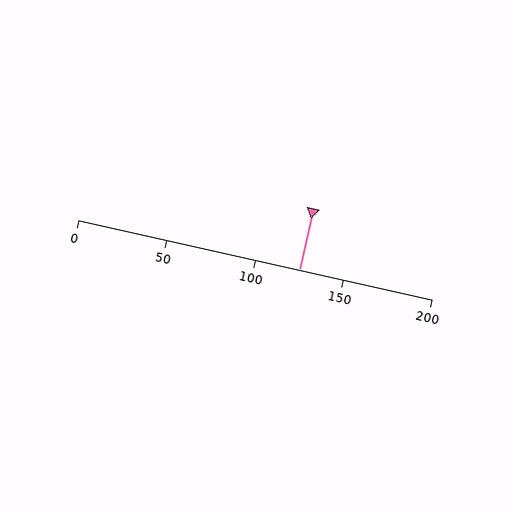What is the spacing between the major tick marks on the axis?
The major ticks are spaced 50 apart.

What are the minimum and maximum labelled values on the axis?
The axis runs from 0 to 200.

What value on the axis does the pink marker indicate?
The marker indicates approximately 125.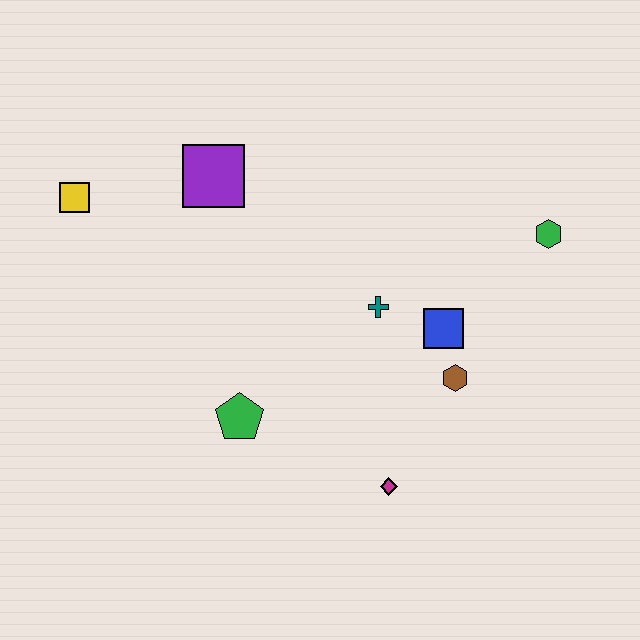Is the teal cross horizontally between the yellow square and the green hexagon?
Yes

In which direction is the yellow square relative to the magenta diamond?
The yellow square is to the left of the magenta diamond.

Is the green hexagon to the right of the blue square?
Yes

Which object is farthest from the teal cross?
The yellow square is farthest from the teal cross.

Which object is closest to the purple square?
The yellow square is closest to the purple square.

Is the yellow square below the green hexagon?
No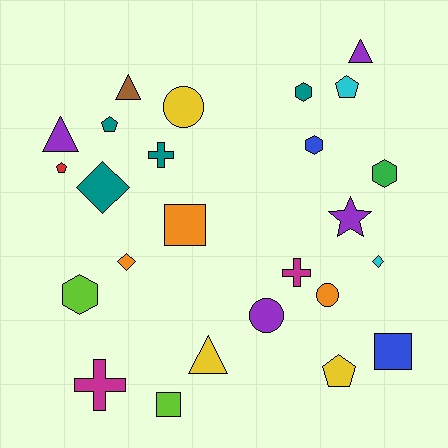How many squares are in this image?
There are 3 squares.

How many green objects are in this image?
There is 1 green object.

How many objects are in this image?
There are 25 objects.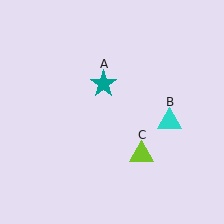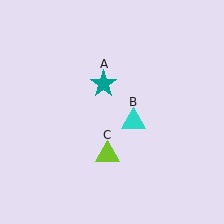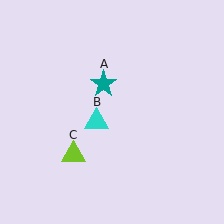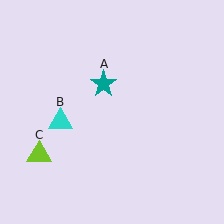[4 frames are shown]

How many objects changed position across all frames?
2 objects changed position: cyan triangle (object B), lime triangle (object C).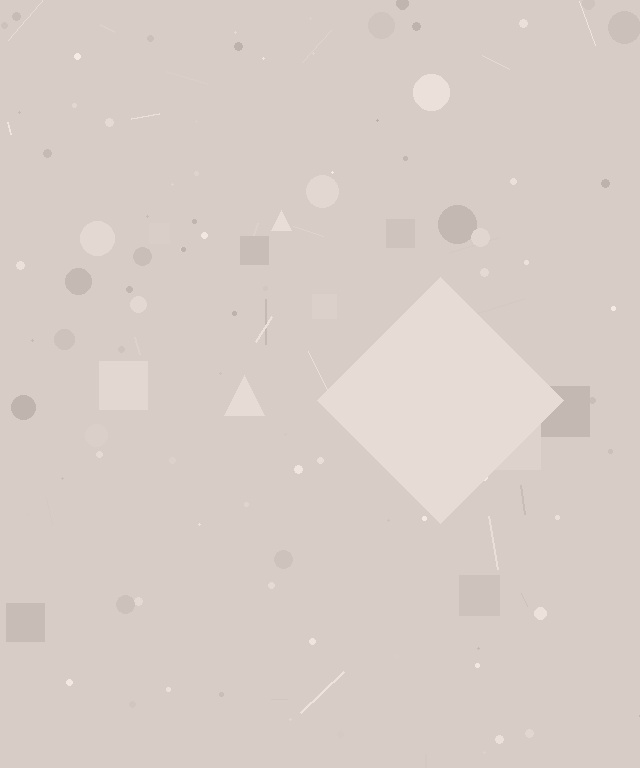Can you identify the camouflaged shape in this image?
The camouflaged shape is a diamond.